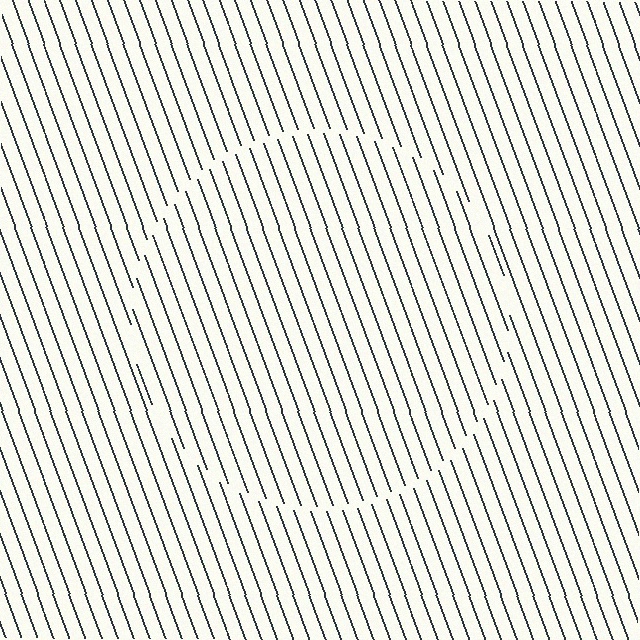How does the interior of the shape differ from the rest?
The interior of the shape contains the same grating, shifted by half a period — the contour is defined by the phase discontinuity where line-ends from the inner and outer gratings abut.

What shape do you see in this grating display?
An illusory circle. The interior of the shape contains the same grating, shifted by half a period — the contour is defined by the phase discontinuity where line-ends from the inner and outer gratings abut.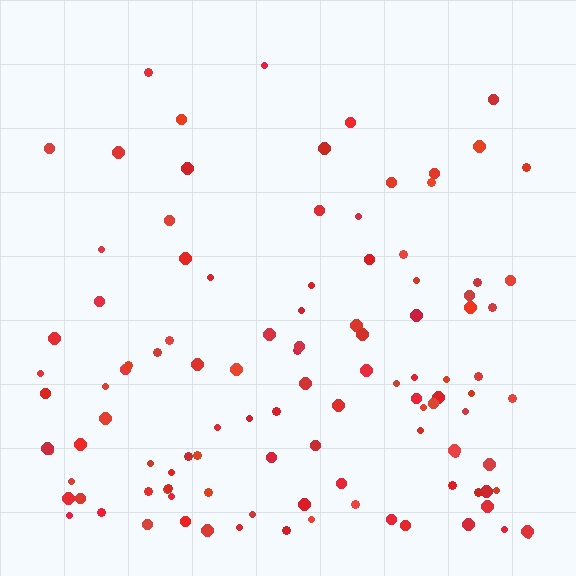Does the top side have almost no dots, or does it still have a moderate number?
Still a moderate number, just noticeably fewer than the bottom.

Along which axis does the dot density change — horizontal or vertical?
Vertical.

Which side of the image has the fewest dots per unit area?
The top.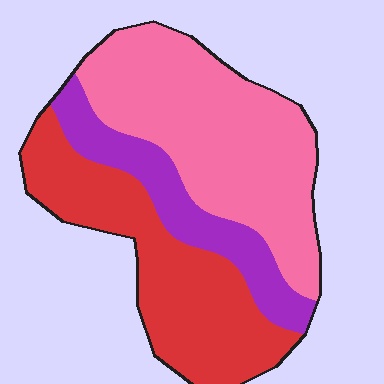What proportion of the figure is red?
Red takes up about three eighths (3/8) of the figure.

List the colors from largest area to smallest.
From largest to smallest: pink, red, purple.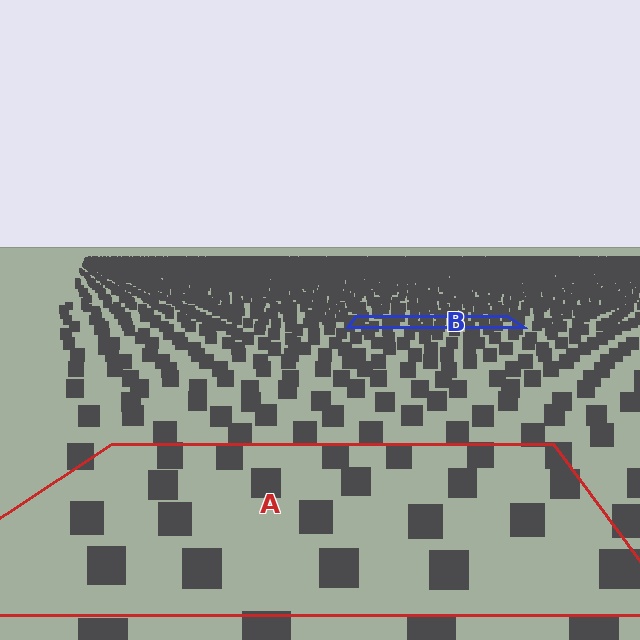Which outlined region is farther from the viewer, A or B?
Region B is farther from the viewer — the texture elements inside it appear smaller and more densely packed.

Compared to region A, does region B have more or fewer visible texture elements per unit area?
Region B has more texture elements per unit area — they are packed more densely because it is farther away.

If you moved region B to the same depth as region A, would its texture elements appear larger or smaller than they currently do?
They would appear larger. At a closer depth, the same texture elements are projected at a bigger on-screen size.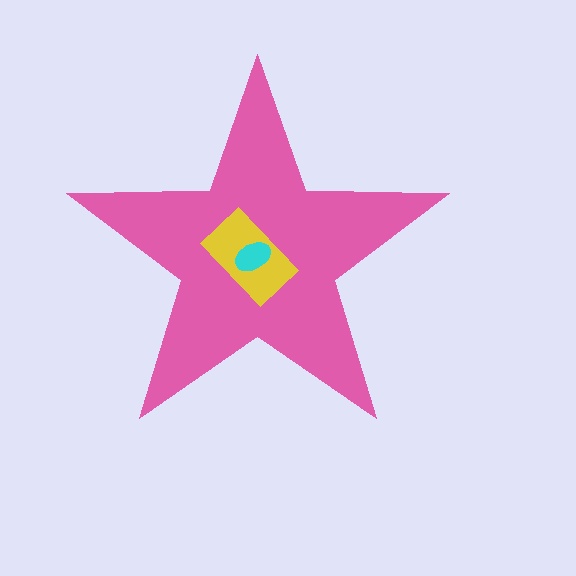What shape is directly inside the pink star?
The yellow rectangle.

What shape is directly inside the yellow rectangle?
The cyan ellipse.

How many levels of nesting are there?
3.